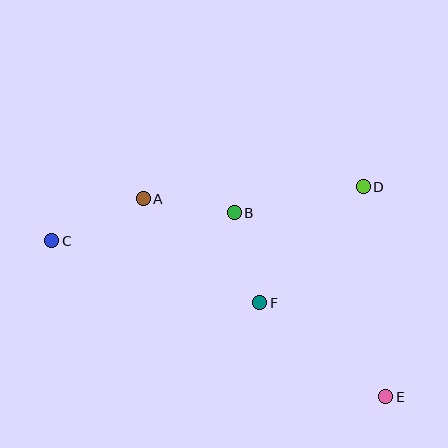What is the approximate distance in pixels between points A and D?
The distance between A and D is approximately 220 pixels.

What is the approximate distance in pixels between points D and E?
The distance between D and E is approximately 211 pixels.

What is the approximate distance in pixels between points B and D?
The distance between B and D is approximately 131 pixels.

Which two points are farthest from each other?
Points C and E are farthest from each other.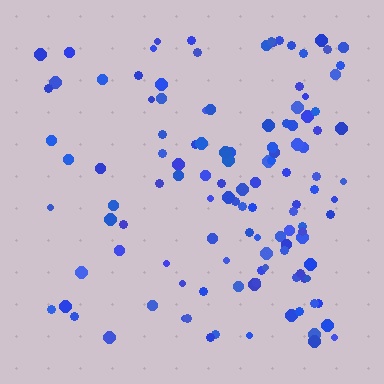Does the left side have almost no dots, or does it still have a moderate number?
Still a moderate number, just noticeably fewer than the right.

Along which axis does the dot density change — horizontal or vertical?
Horizontal.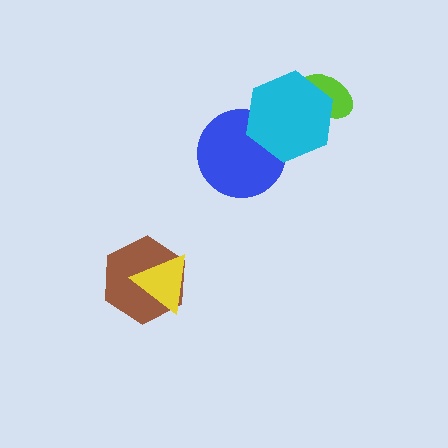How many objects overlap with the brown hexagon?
1 object overlaps with the brown hexagon.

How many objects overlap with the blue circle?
1 object overlaps with the blue circle.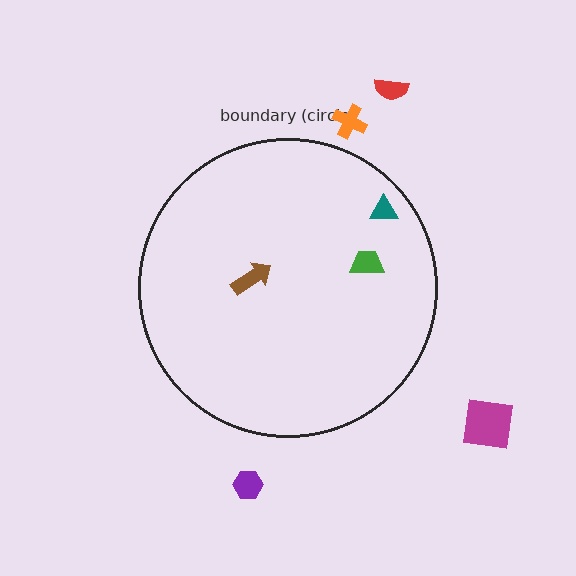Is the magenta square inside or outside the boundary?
Outside.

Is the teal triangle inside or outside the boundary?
Inside.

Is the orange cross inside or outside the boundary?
Outside.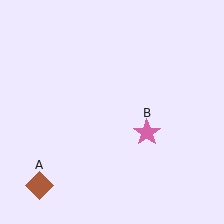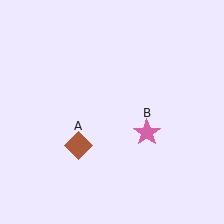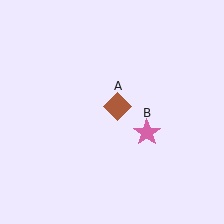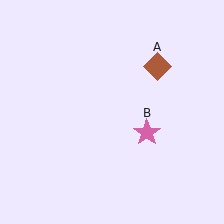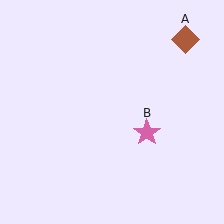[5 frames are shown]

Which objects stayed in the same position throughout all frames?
Pink star (object B) remained stationary.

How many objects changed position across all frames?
1 object changed position: brown diamond (object A).